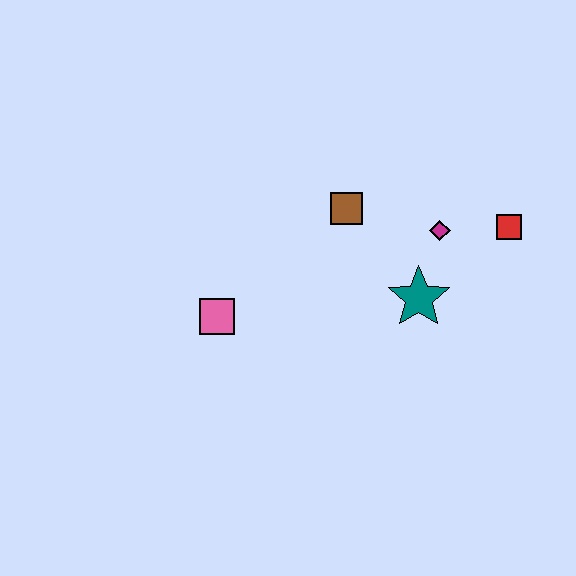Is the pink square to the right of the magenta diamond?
No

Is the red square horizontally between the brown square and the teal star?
No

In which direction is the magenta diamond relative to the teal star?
The magenta diamond is above the teal star.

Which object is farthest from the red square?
The pink square is farthest from the red square.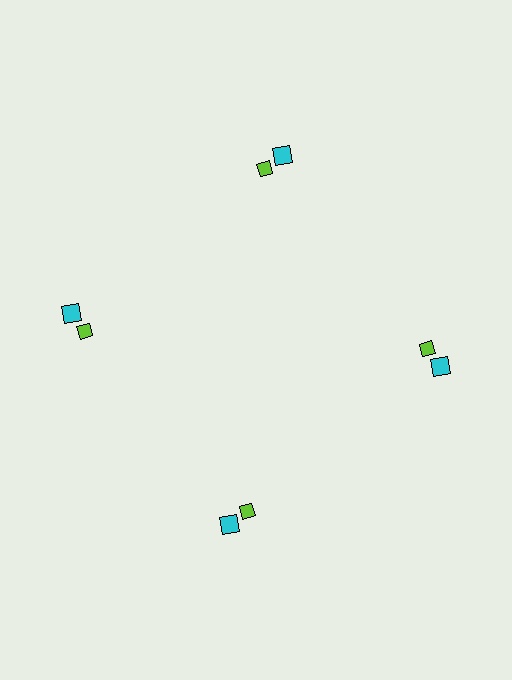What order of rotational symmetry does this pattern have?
This pattern has 4-fold rotational symmetry.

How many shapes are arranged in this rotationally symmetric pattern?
There are 8 shapes, arranged in 4 groups of 2.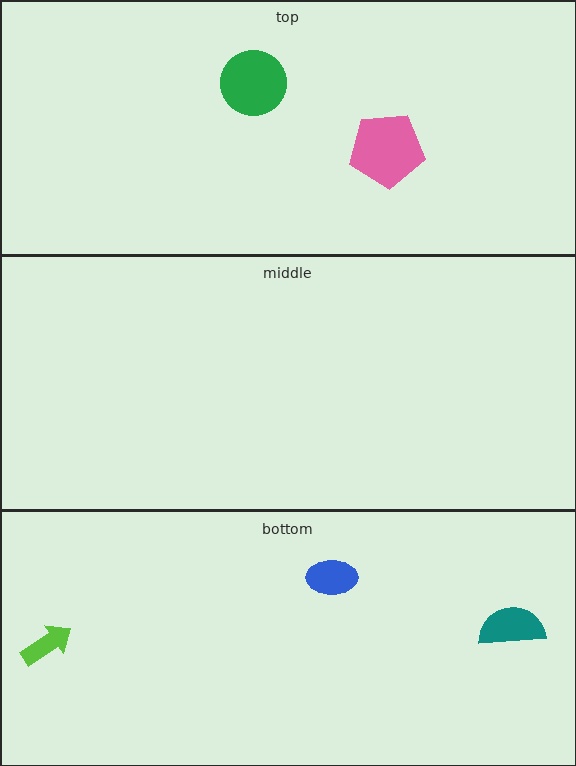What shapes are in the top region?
The green circle, the pink pentagon.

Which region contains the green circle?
The top region.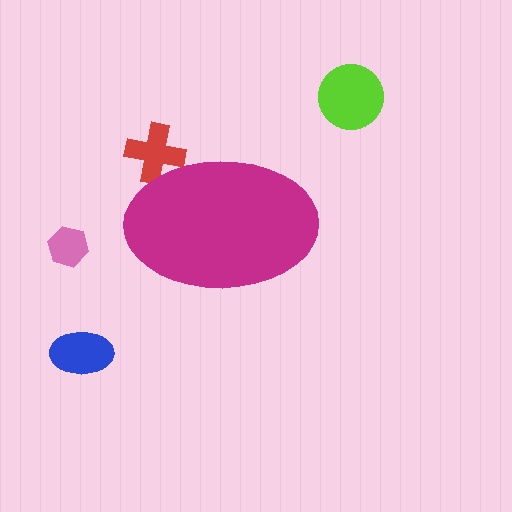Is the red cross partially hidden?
Yes, the red cross is partially hidden behind the magenta ellipse.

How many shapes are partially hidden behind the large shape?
1 shape is partially hidden.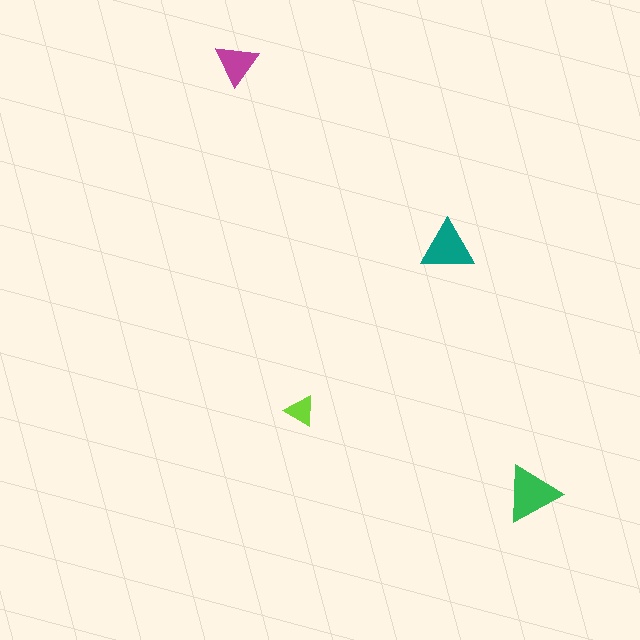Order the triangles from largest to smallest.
the green one, the teal one, the magenta one, the lime one.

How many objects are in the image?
There are 4 objects in the image.